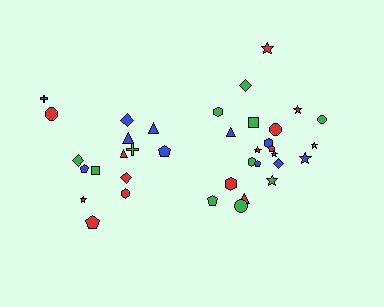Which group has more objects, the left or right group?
The right group.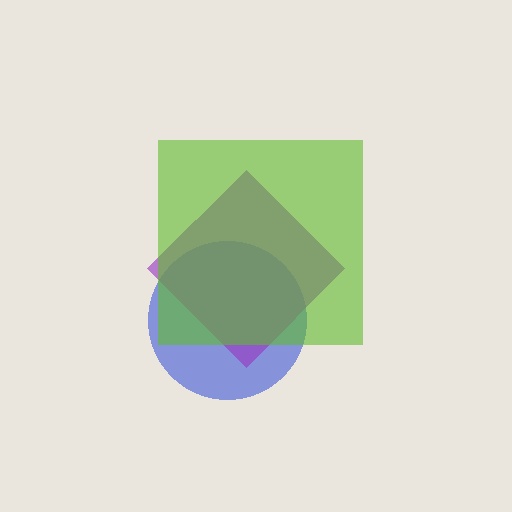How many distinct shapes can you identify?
There are 3 distinct shapes: a blue circle, a purple diamond, a lime square.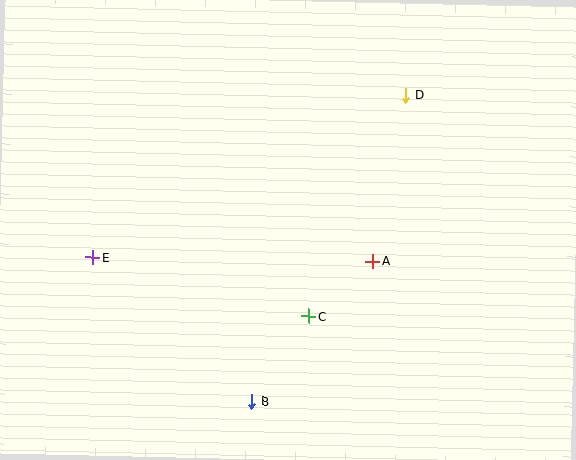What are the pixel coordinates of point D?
Point D is at (406, 95).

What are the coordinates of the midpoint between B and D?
The midpoint between B and D is at (329, 248).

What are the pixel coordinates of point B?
Point B is at (252, 402).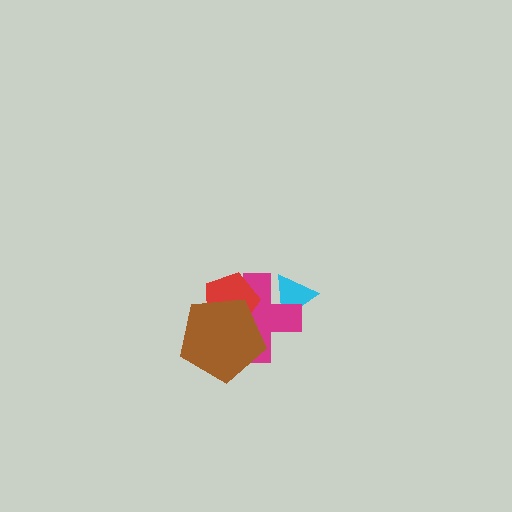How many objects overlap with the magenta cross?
3 objects overlap with the magenta cross.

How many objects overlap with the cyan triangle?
1 object overlaps with the cyan triangle.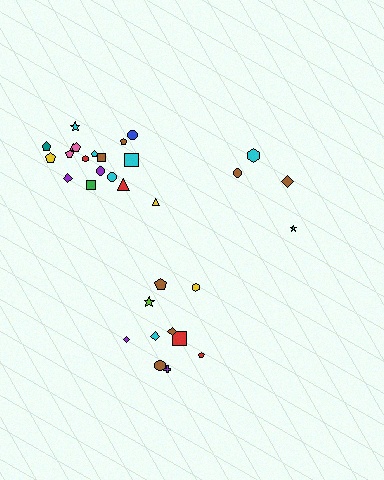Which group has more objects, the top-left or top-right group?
The top-left group.